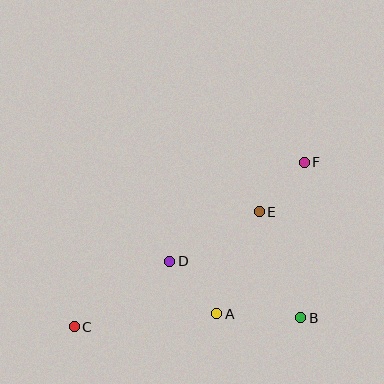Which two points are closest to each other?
Points E and F are closest to each other.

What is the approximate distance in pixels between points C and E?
The distance between C and E is approximately 218 pixels.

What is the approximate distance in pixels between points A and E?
The distance between A and E is approximately 111 pixels.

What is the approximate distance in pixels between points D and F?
The distance between D and F is approximately 167 pixels.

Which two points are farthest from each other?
Points C and F are farthest from each other.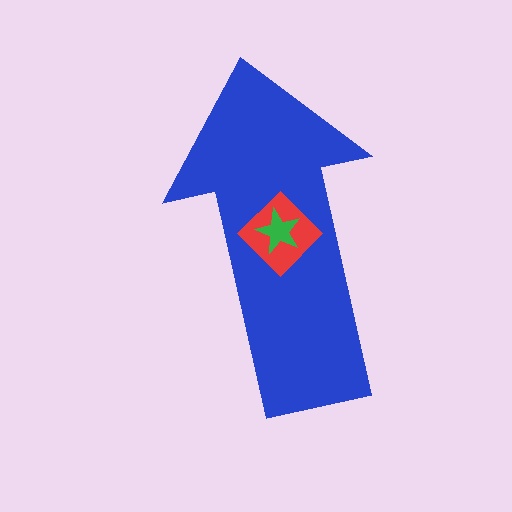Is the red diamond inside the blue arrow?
Yes.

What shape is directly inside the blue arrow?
The red diamond.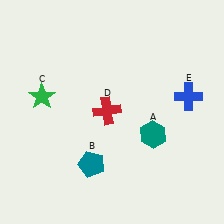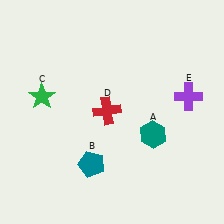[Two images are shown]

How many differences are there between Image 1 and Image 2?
There is 1 difference between the two images.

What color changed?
The cross (E) changed from blue in Image 1 to purple in Image 2.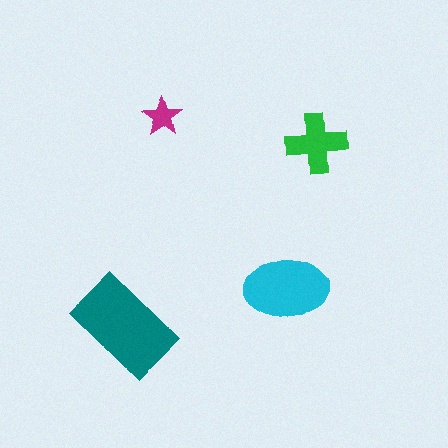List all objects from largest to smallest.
The teal rectangle, the cyan ellipse, the green cross, the magenta star.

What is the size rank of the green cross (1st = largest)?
3rd.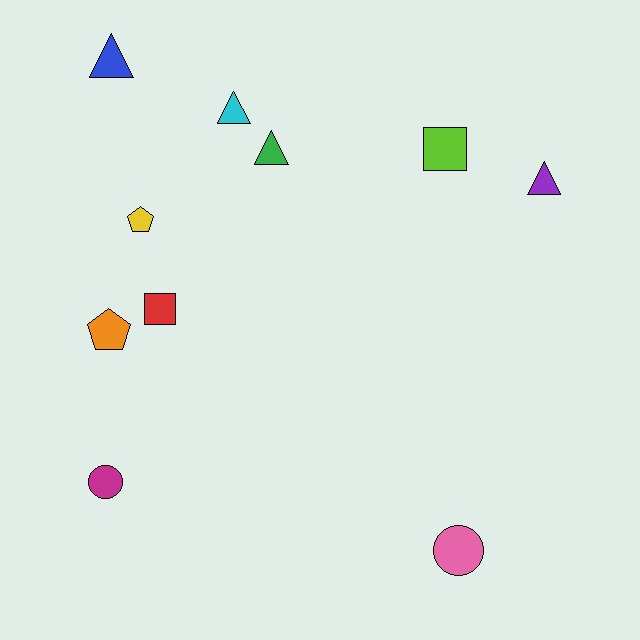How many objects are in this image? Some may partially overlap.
There are 10 objects.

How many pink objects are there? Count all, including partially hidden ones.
There is 1 pink object.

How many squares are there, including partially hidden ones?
There are 2 squares.